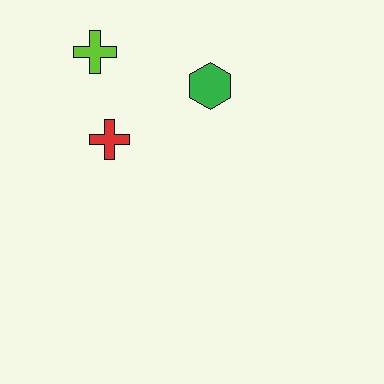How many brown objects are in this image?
There are no brown objects.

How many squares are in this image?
There are no squares.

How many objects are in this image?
There are 3 objects.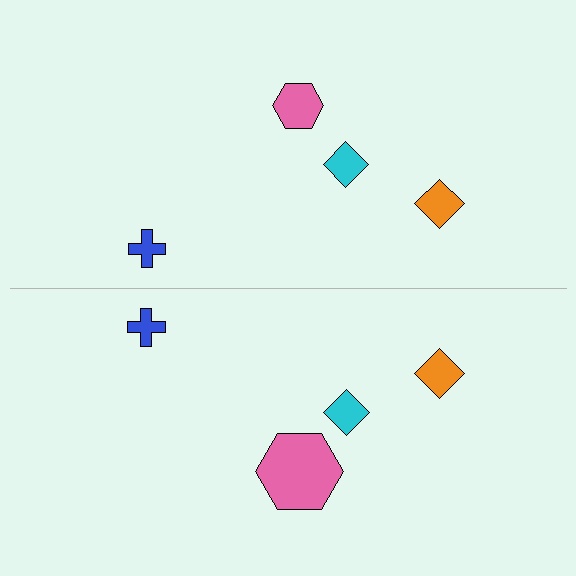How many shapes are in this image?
There are 8 shapes in this image.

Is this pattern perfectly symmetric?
No, the pattern is not perfectly symmetric. The pink hexagon on the bottom side has a different size than its mirror counterpart.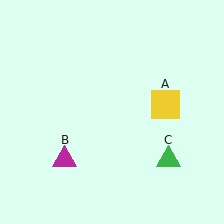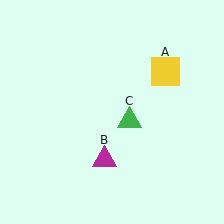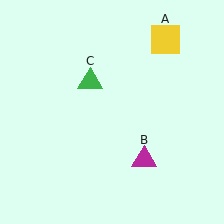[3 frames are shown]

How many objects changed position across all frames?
3 objects changed position: yellow square (object A), magenta triangle (object B), green triangle (object C).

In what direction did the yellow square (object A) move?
The yellow square (object A) moved up.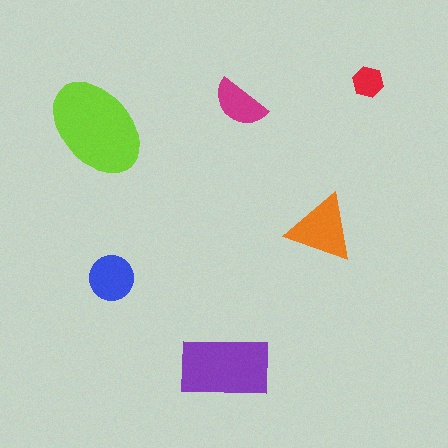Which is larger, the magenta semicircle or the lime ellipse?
The lime ellipse.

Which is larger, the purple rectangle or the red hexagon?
The purple rectangle.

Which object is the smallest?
The red hexagon.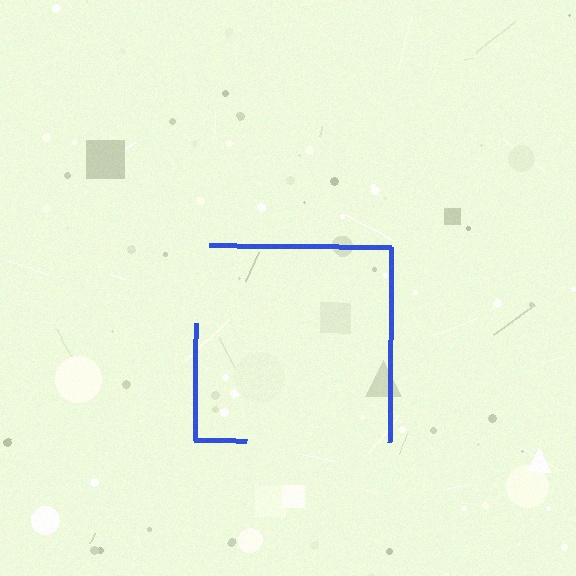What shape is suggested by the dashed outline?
The dashed outline suggests a square.